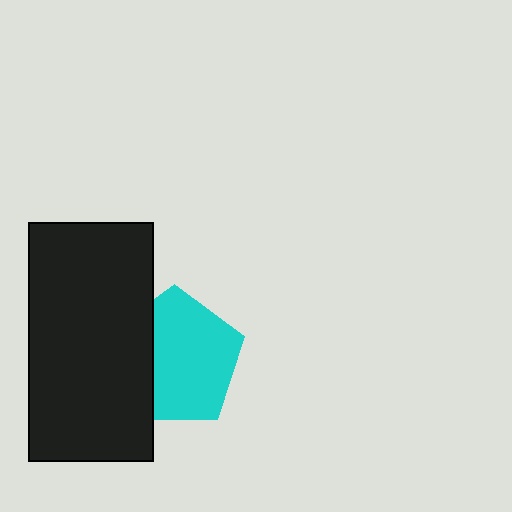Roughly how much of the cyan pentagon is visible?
Most of it is visible (roughly 70%).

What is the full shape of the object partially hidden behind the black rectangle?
The partially hidden object is a cyan pentagon.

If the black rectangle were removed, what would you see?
You would see the complete cyan pentagon.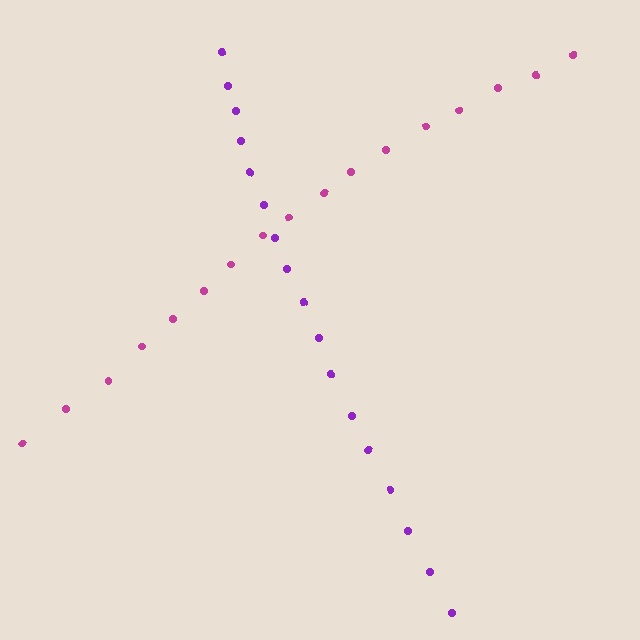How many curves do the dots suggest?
There are 2 distinct paths.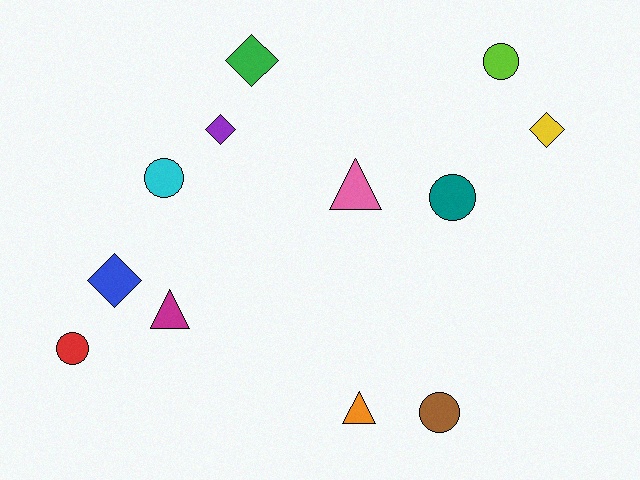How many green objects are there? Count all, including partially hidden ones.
There is 1 green object.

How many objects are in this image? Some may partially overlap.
There are 12 objects.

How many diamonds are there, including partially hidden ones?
There are 4 diamonds.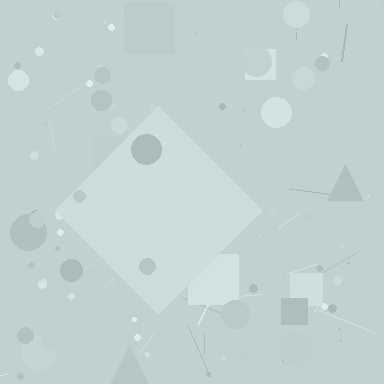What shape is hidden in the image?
A diamond is hidden in the image.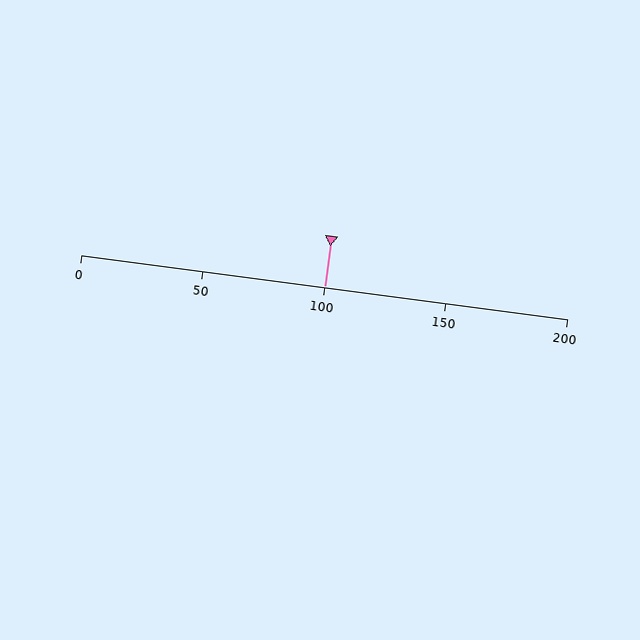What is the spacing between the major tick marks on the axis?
The major ticks are spaced 50 apart.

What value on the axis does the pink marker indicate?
The marker indicates approximately 100.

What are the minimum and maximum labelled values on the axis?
The axis runs from 0 to 200.